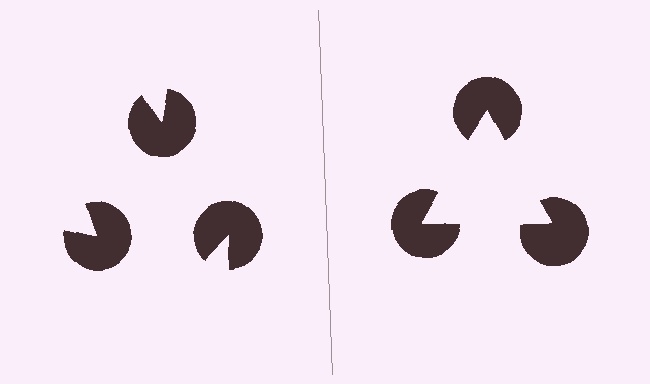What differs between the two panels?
The pac-man discs are positioned identically on both sides; only the wedge orientations differ. On the right they align to a triangle; on the left they are misaligned.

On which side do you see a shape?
An illusory triangle appears on the right side. On the left side the wedge cuts are rotated, so no coherent shape forms.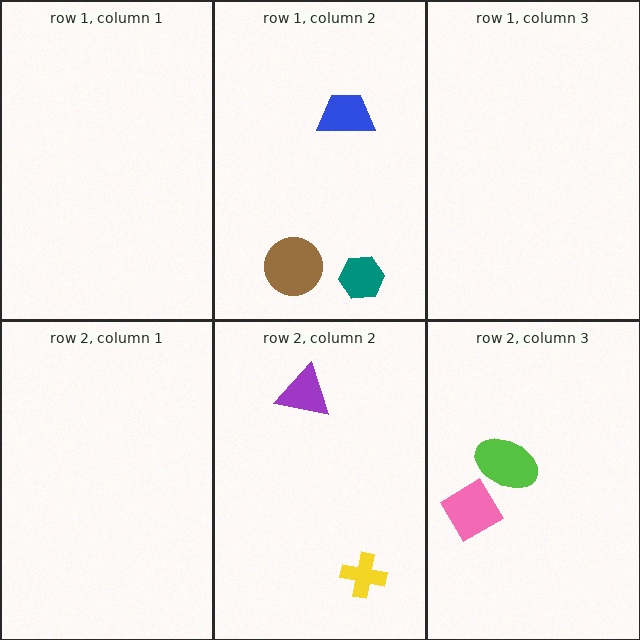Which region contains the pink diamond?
The row 2, column 3 region.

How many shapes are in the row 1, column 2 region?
3.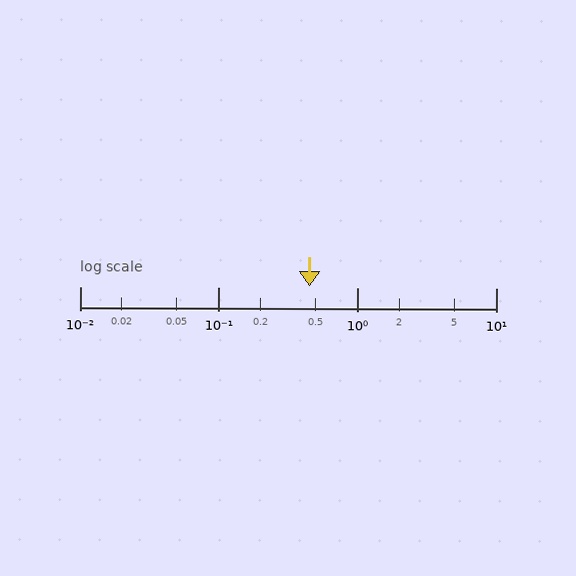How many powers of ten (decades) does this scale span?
The scale spans 3 decades, from 0.01 to 10.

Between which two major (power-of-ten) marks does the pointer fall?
The pointer is between 0.1 and 1.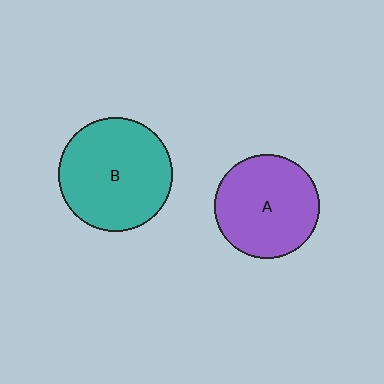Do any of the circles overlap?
No, none of the circles overlap.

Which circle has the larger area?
Circle B (teal).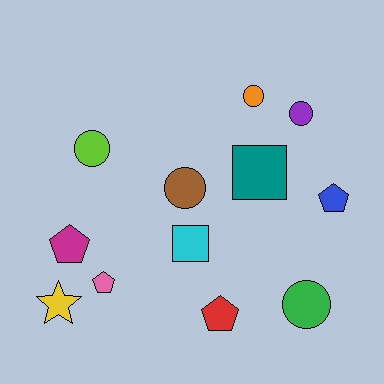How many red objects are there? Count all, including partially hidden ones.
There is 1 red object.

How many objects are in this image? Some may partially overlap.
There are 12 objects.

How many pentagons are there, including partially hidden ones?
There are 4 pentagons.